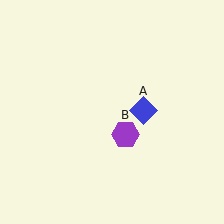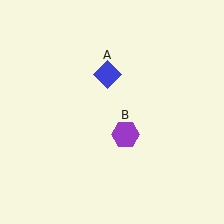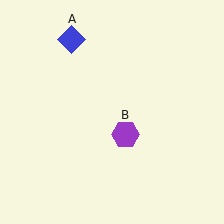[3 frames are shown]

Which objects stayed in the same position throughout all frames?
Purple hexagon (object B) remained stationary.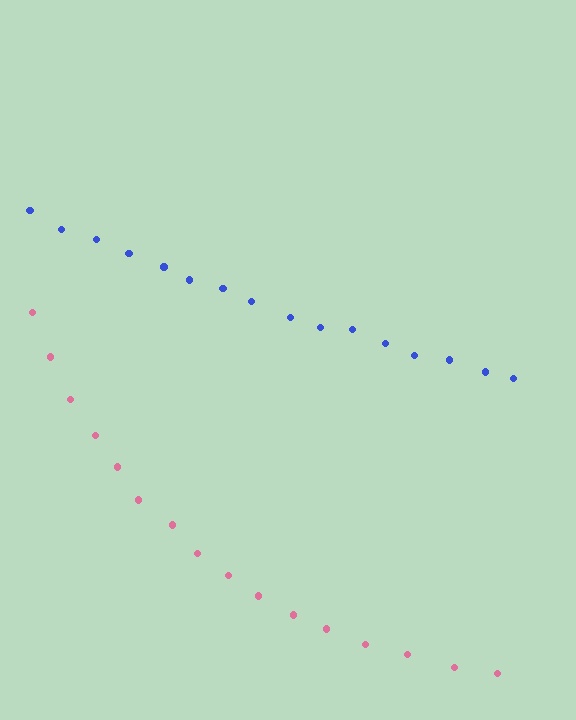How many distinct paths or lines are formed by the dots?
There are 2 distinct paths.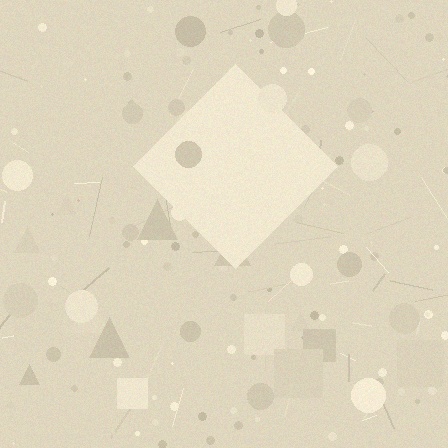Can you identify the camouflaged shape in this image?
The camouflaged shape is a diamond.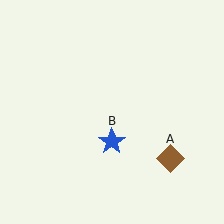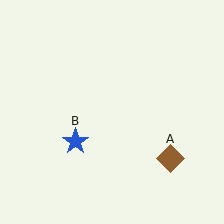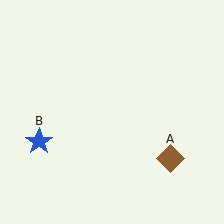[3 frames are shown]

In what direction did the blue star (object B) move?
The blue star (object B) moved left.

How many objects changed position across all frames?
1 object changed position: blue star (object B).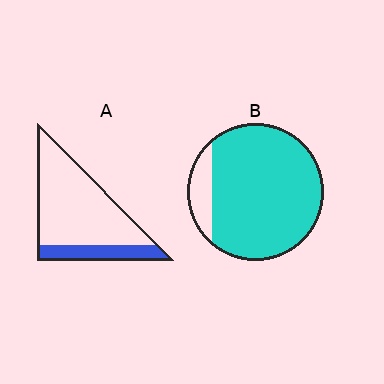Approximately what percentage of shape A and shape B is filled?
A is approximately 20% and B is approximately 90%.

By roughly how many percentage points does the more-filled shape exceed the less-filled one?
By roughly 65 percentage points (B over A).